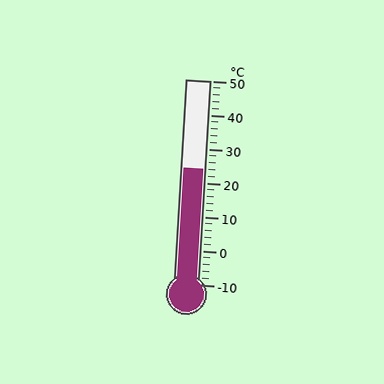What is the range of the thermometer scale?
The thermometer scale ranges from -10°C to 50°C.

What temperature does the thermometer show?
The thermometer shows approximately 24°C.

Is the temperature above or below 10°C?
The temperature is above 10°C.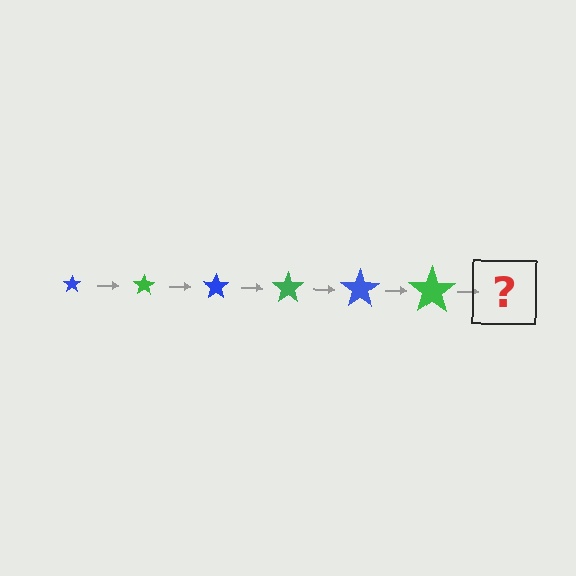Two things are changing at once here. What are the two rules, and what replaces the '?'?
The two rules are that the star grows larger each step and the color cycles through blue and green. The '?' should be a blue star, larger than the previous one.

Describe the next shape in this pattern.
It should be a blue star, larger than the previous one.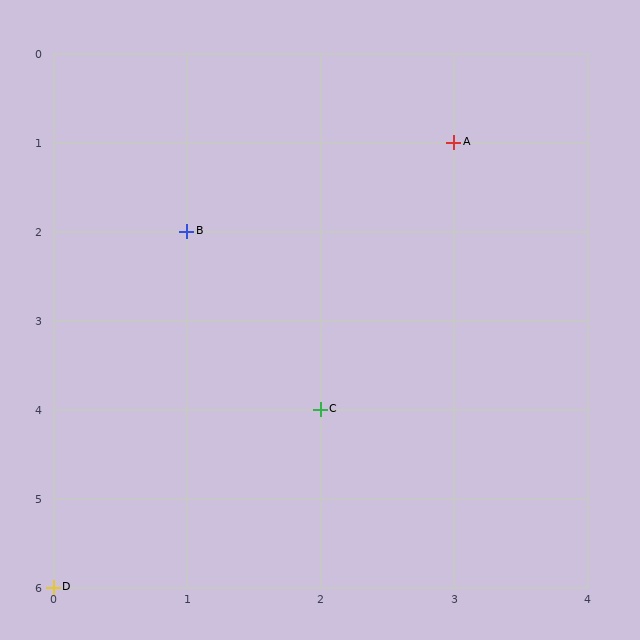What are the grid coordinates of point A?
Point A is at grid coordinates (3, 1).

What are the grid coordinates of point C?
Point C is at grid coordinates (2, 4).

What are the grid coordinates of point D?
Point D is at grid coordinates (0, 6).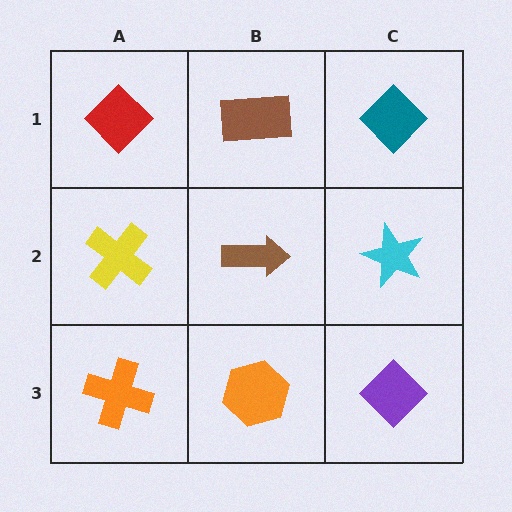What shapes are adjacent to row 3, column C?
A cyan star (row 2, column C), an orange hexagon (row 3, column B).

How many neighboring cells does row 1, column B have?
3.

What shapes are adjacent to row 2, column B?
A brown rectangle (row 1, column B), an orange hexagon (row 3, column B), a yellow cross (row 2, column A), a cyan star (row 2, column C).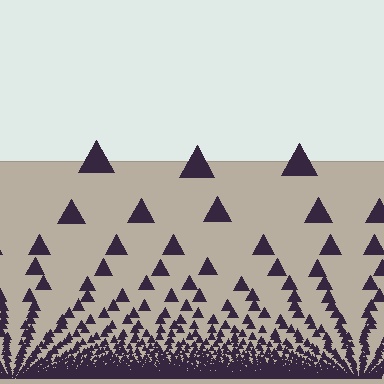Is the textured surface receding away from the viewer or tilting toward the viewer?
The surface appears to tilt toward the viewer. Texture elements get larger and sparser toward the top.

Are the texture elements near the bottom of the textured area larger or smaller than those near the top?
Smaller. The gradient is inverted — elements near the bottom are smaller and denser.